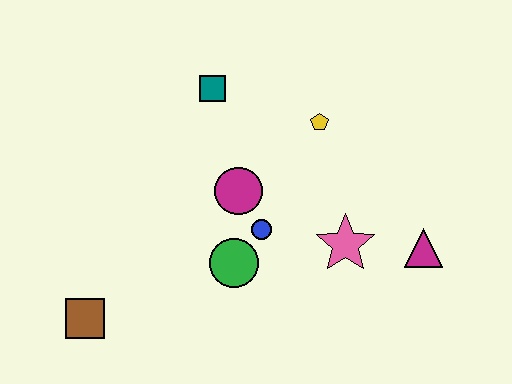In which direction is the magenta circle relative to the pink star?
The magenta circle is to the left of the pink star.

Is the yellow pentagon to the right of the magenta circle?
Yes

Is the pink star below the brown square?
No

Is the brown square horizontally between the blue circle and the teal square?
No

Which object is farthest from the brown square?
The magenta triangle is farthest from the brown square.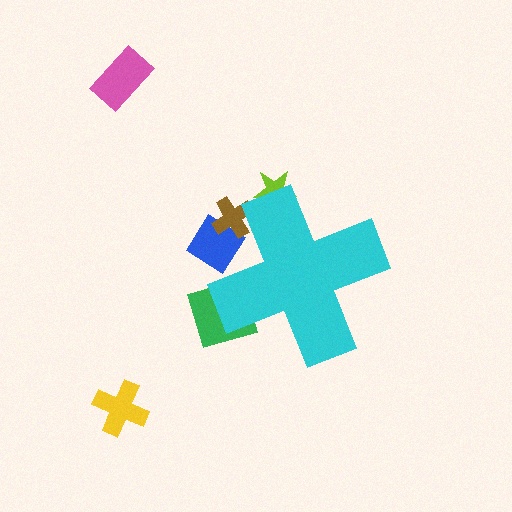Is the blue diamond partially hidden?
Yes, the blue diamond is partially hidden behind the cyan cross.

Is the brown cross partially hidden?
Yes, the brown cross is partially hidden behind the cyan cross.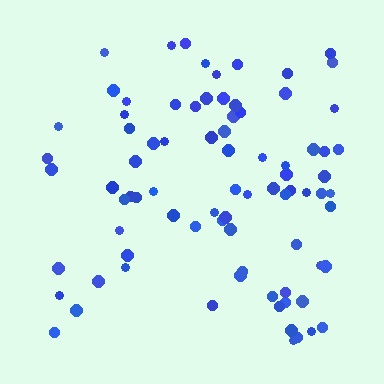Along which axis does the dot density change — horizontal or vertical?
Horizontal.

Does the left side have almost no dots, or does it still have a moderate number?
Still a moderate number, just noticeably fewer than the right.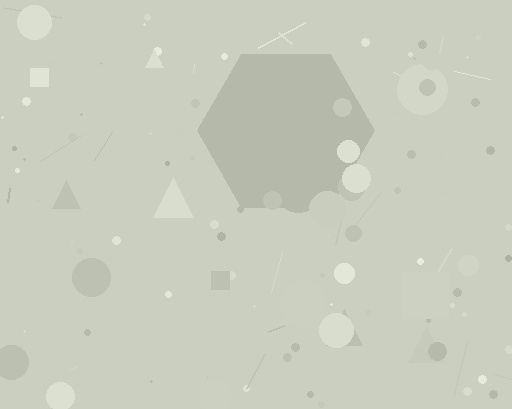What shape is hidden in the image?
A hexagon is hidden in the image.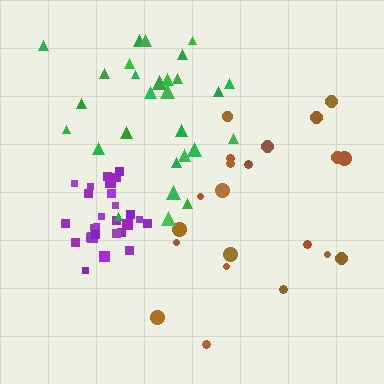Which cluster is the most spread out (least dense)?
Brown.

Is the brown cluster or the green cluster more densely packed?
Green.